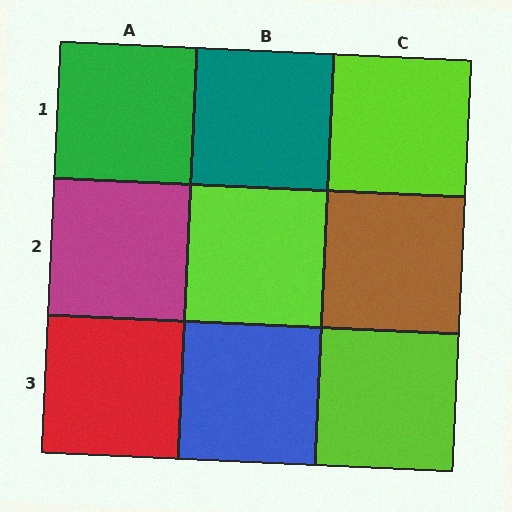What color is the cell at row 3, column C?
Lime.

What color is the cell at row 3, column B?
Blue.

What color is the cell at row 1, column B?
Teal.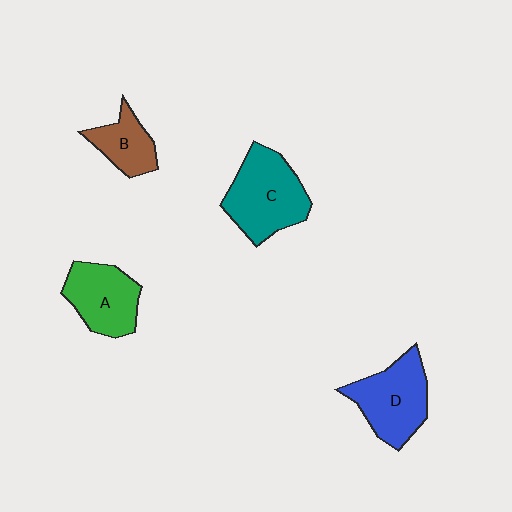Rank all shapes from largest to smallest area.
From largest to smallest: C (teal), D (blue), A (green), B (brown).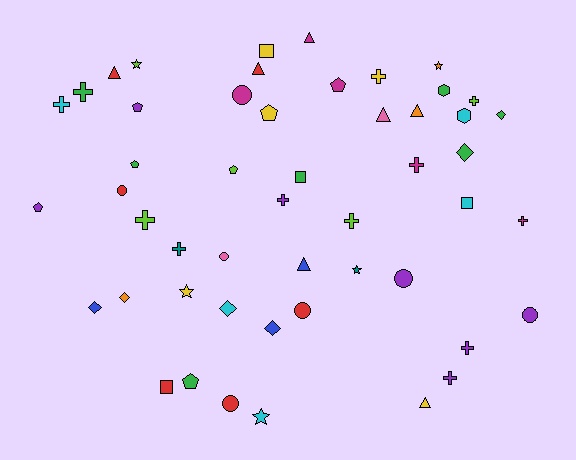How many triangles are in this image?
There are 7 triangles.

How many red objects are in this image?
There are 6 red objects.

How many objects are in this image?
There are 50 objects.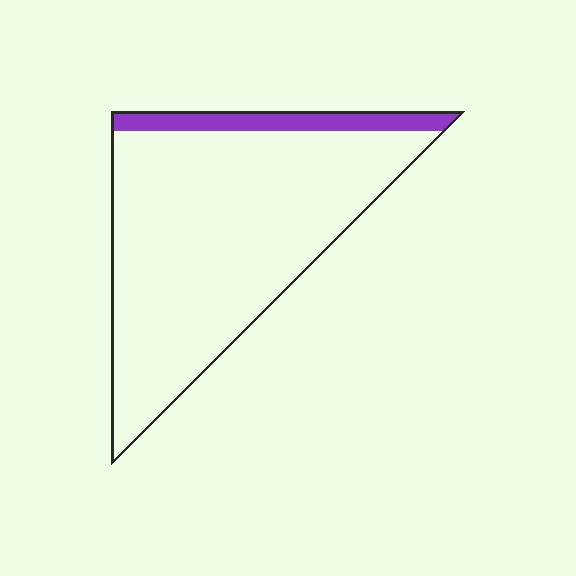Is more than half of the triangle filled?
No.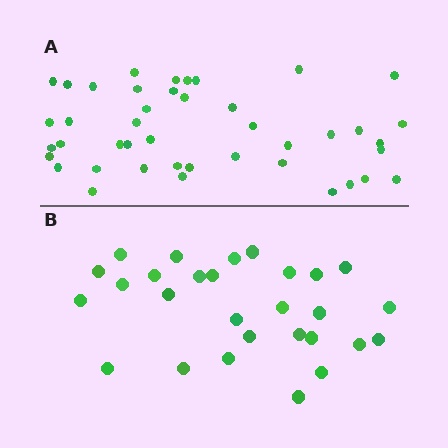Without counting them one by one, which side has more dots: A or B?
Region A (the top region) has more dots.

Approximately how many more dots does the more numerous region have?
Region A has approximately 15 more dots than region B.